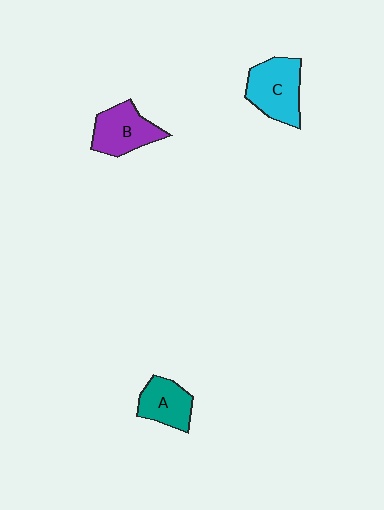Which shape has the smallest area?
Shape A (teal).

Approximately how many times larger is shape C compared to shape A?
Approximately 1.4 times.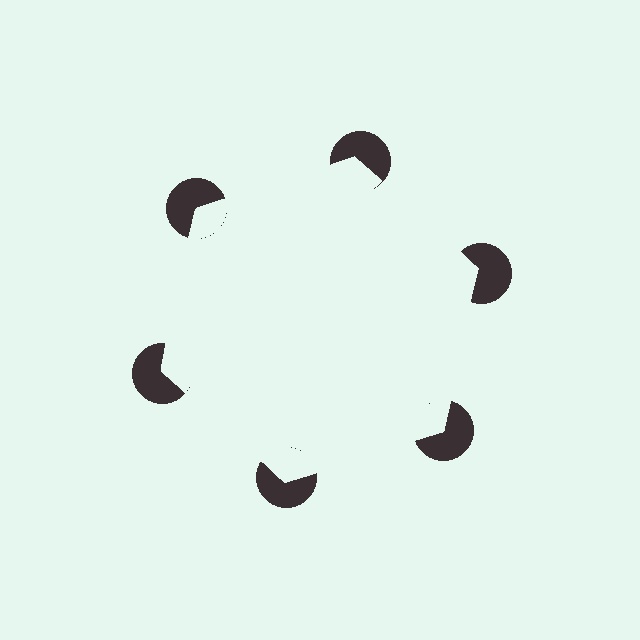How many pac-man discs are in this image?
There are 6 — one at each vertex of the illusory hexagon.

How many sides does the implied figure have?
6 sides.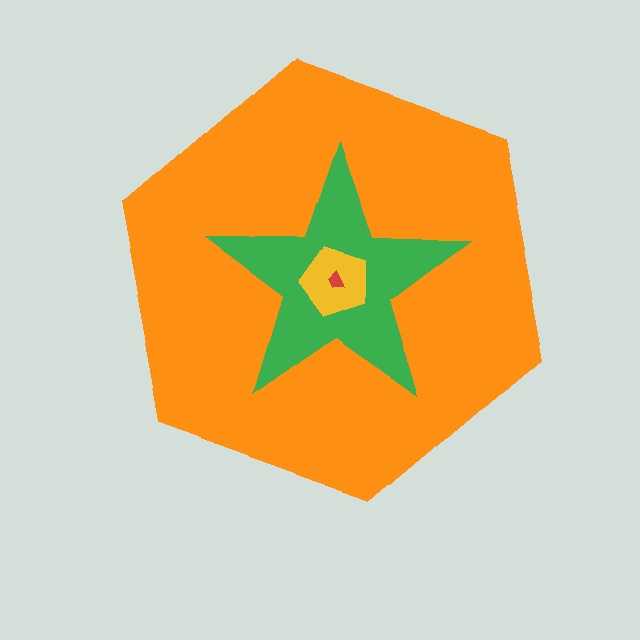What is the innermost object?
The red trapezoid.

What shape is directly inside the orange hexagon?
The green star.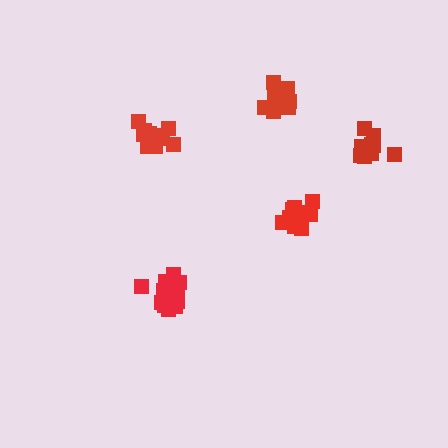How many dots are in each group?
Group 1: 15 dots, Group 2: 13 dots, Group 3: 14 dots, Group 4: 13 dots, Group 5: 13 dots (68 total).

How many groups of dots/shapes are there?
There are 5 groups.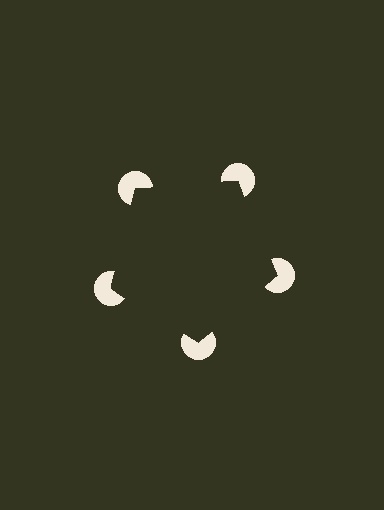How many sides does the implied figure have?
5 sides.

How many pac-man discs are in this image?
There are 5 — one at each vertex of the illusory pentagon.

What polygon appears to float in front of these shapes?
An illusory pentagon — its edges are inferred from the aligned wedge cuts in the pac-man discs, not physically drawn.